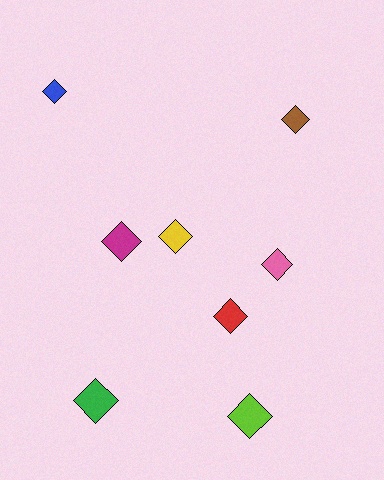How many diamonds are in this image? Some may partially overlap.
There are 8 diamonds.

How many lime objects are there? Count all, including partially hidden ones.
There is 1 lime object.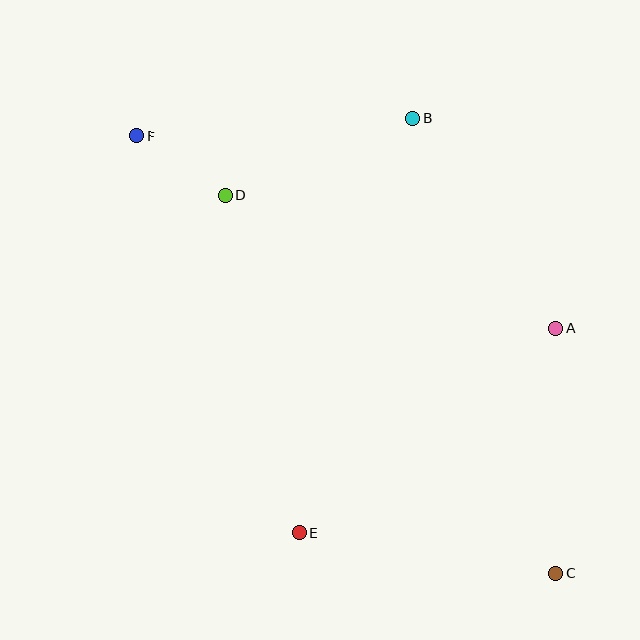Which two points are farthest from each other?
Points C and F are farthest from each other.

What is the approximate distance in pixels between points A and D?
The distance between A and D is approximately 356 pixels.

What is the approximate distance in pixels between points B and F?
The distance between B and F is approximately 277 pixels.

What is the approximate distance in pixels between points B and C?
The distance between B and C is approximately 476 pixels.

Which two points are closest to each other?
Points D and F are closest to each other.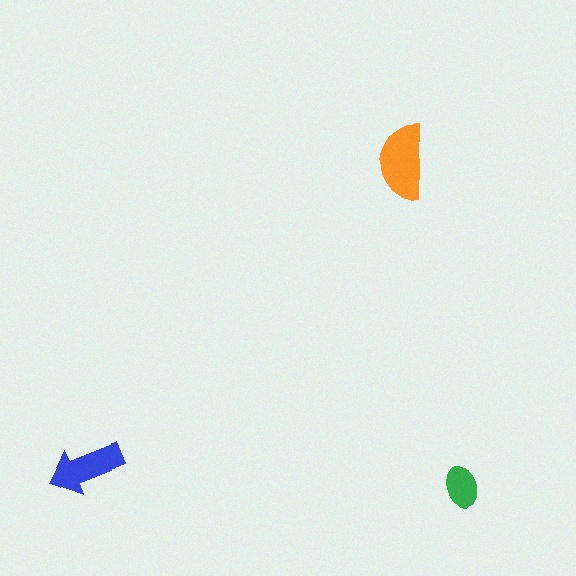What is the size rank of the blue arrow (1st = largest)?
2nd.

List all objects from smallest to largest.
The green ellipse, the blue arrow, the orange semicircle.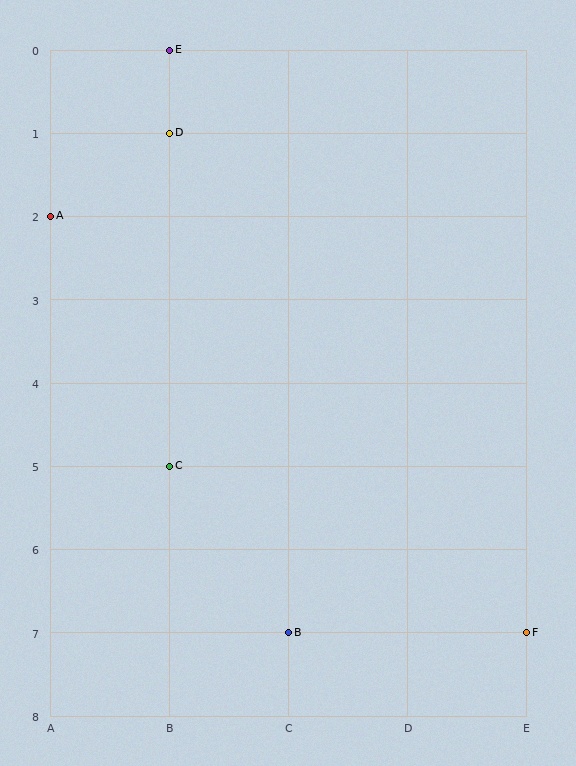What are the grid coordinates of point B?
Point B is at grid coordinates (C, 7).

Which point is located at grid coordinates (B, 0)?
Point E is at (B, 0).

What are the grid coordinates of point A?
Point A is at grid coordinates (A, 2).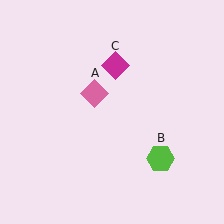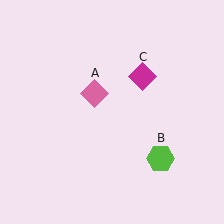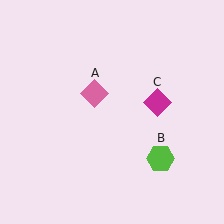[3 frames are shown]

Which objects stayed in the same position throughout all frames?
Pink diamond (object A) and lime hexagon (object B) remained stationary.